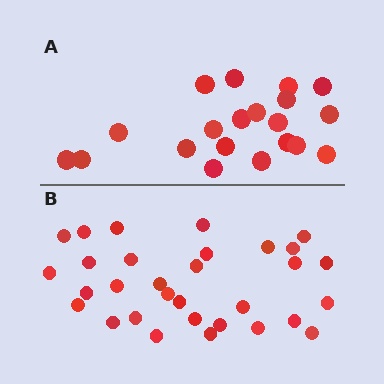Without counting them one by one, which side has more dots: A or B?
Region B (the bottom region) has more dots.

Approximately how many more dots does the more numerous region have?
Region B has roughly 12 or so more dots than region A.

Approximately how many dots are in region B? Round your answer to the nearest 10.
About 30 dots. (The exact count is 31, which rounds to 30.)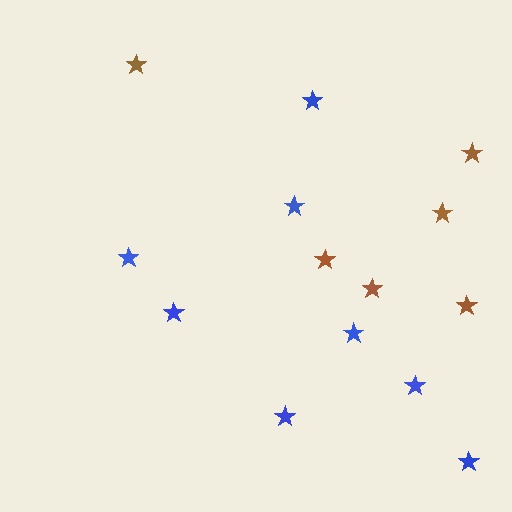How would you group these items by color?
There are 2 groups: one group of blue stars (8) and one group of brown stars (6).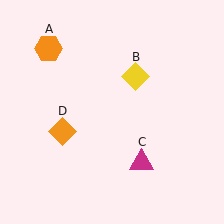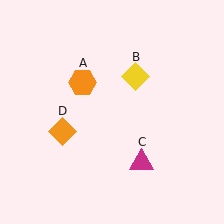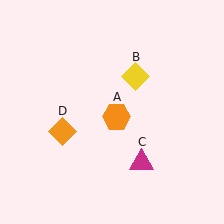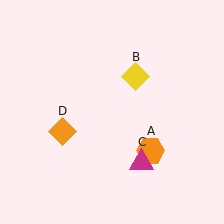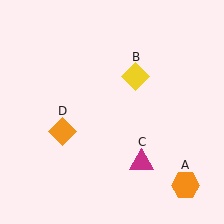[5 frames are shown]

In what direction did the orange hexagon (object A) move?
The orange hexagon (object A) moved down and to the right.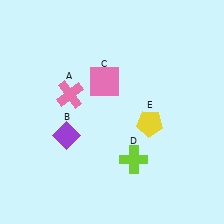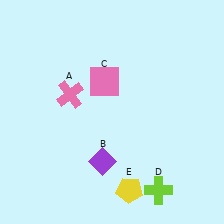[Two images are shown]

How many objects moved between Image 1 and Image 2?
3 objects moved between the two images.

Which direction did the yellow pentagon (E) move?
The yellow pentagon (E) moved down.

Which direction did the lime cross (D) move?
The lime cross (D) moved down.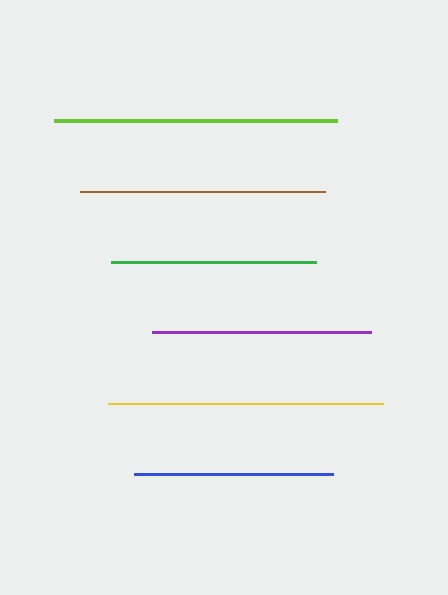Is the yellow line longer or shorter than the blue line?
The yellow line is longer than the blue line.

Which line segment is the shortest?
The blue line is the shortest at approximately 198 pixels.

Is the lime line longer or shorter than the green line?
The lime line is longer than the green line.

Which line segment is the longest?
The lime line is the longest at approximately 283 pixels.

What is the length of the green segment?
The green segment is approximately 205 pixels long.